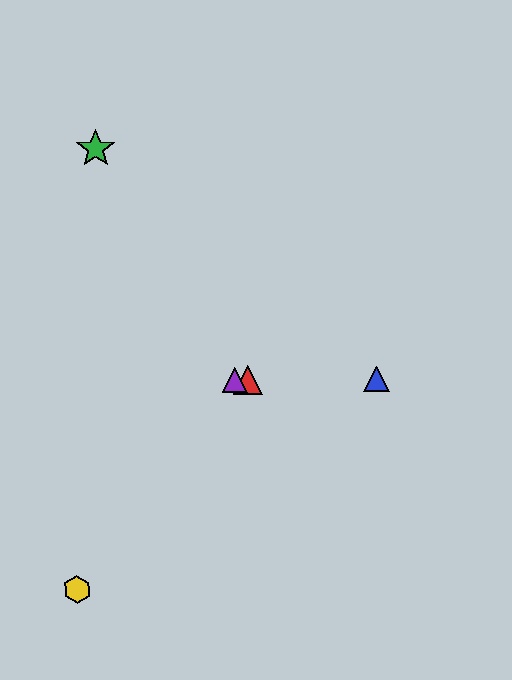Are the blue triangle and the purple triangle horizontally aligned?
Yes, both are at y≈379.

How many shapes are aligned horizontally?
3 shapes (the red triangle, the blue triangle, the purple triangle) are aligned horizontally.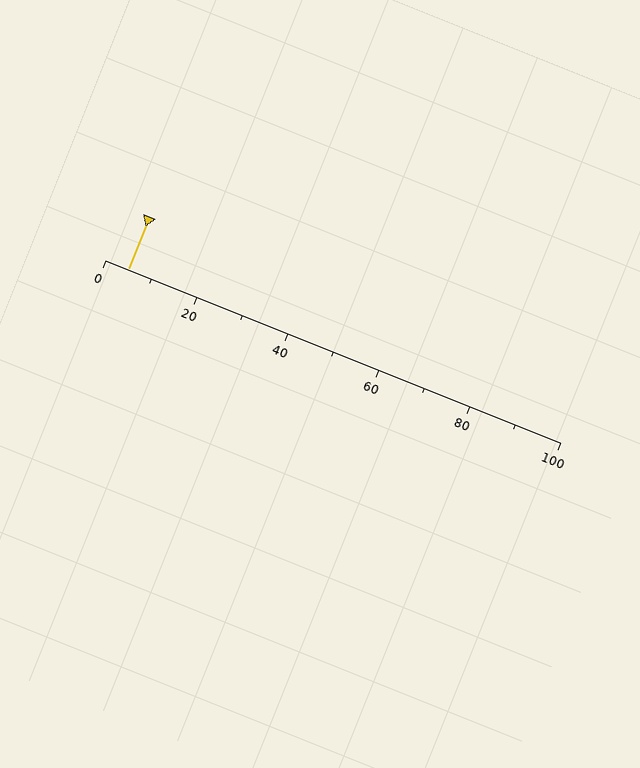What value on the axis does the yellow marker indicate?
The marker indicates approximately 5.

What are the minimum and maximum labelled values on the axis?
The axis runs from 0 to 100.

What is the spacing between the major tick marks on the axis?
The major ticks are spaced 20 apart.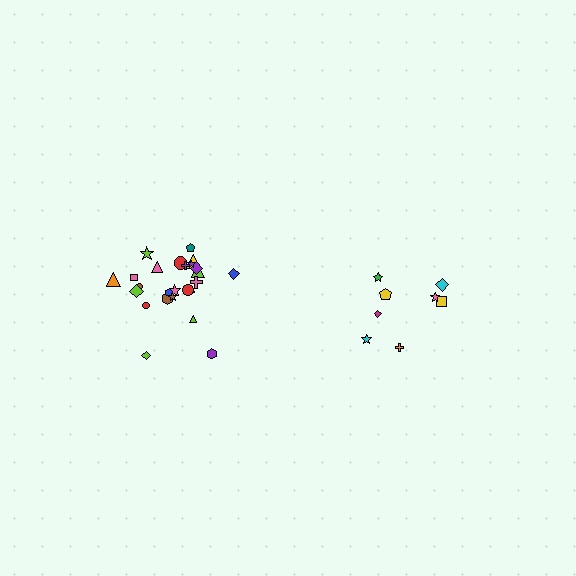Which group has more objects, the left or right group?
The left group.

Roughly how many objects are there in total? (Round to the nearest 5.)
Roughly 35 objects in total.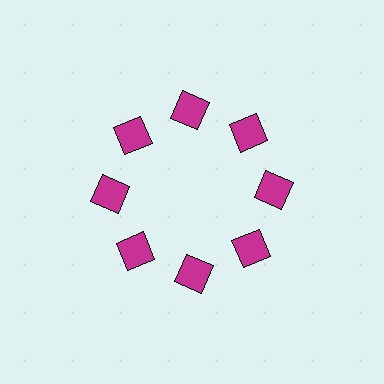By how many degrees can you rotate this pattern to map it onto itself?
The pattern maps onto itself every 45 degrees of rotation.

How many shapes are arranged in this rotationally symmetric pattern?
There are 8 shapes, arranged in 8 groups of 1.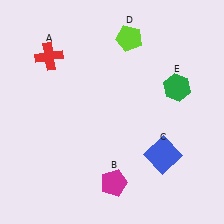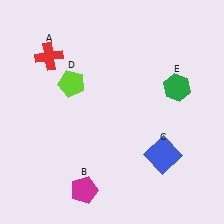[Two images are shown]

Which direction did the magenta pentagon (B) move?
The magenta pentagon (B) moved left.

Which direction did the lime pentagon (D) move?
The lime pentagon (D) moved left.